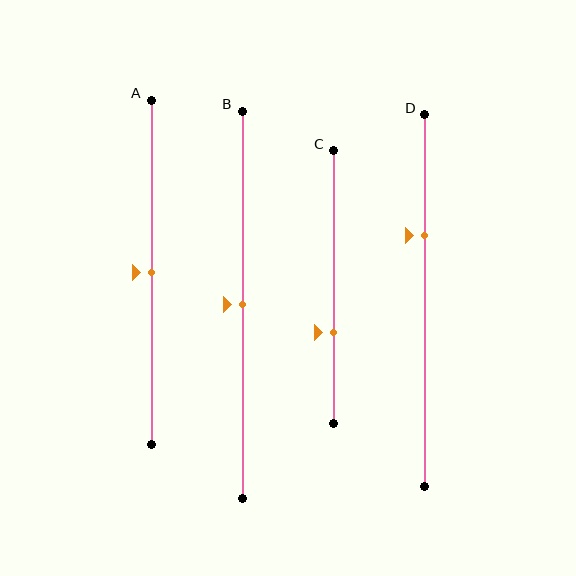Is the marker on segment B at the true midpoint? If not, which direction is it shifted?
Yes, the marker on segment B is at the true midpoint.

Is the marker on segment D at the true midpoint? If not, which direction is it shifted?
No, the marker on segment D is shifted upward by about 17% of the segment length.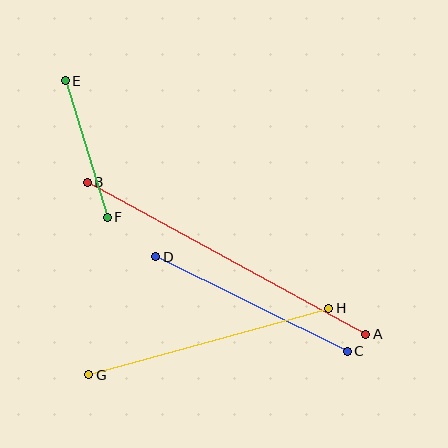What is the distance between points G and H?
The distance is approximately 249 pixels.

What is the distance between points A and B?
The distance is approximately 317 pixels.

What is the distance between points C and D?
The distance is approximately 214 pixels.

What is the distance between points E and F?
The distance is approximately 143 pixels.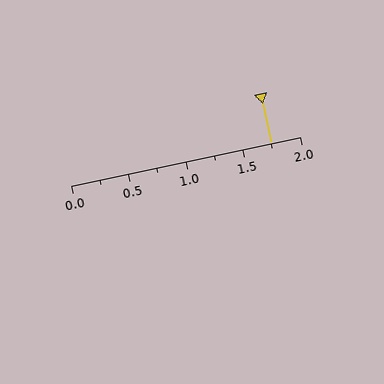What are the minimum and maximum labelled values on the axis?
The axis runs from 0.0 to 2.0.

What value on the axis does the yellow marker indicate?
The marker indicates approximately 1.75.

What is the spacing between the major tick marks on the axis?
The major ticks are spaced 0.5 apart.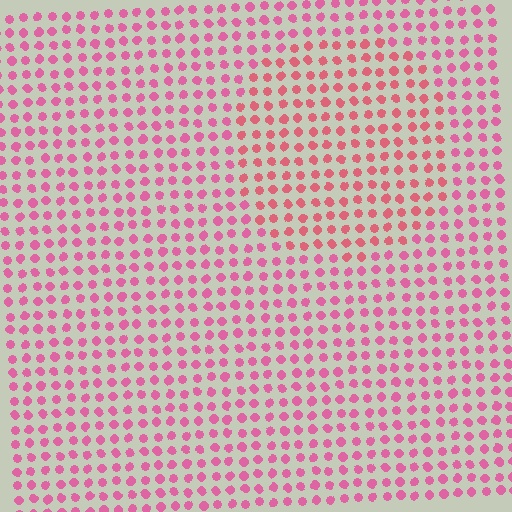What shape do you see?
I see a circle.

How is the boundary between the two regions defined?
The boundary is defined purely by a slight shift in hue (about 20 degrees). Spacing, size, and orientation are identical on both sides.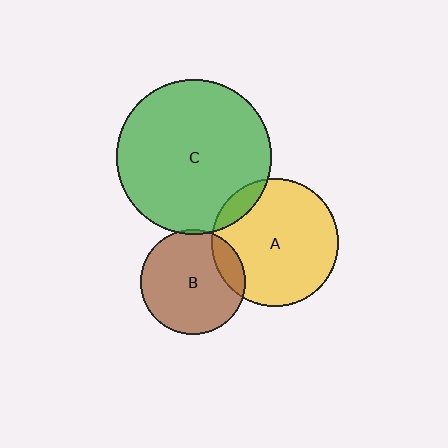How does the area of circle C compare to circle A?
Approximately 1.5 times.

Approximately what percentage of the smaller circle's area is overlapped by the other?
Approximately 10%.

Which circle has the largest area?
Circle C (green).